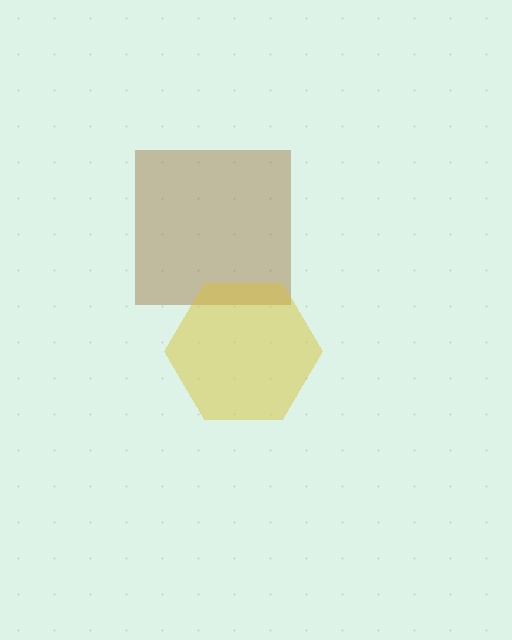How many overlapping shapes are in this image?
There are 2 overlapping shapes in the image.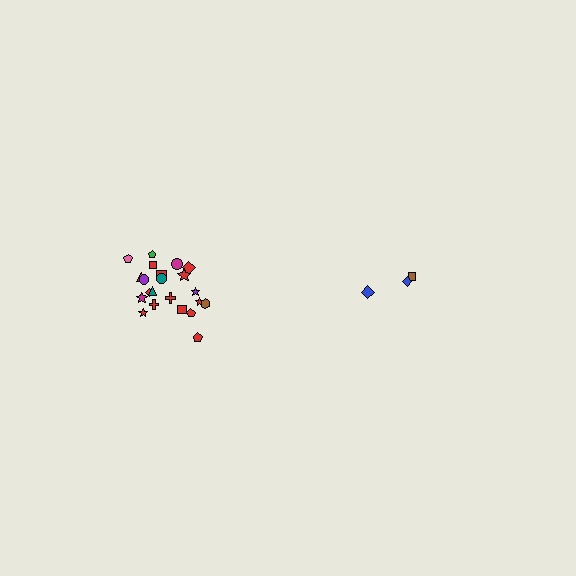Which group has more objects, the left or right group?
The left group.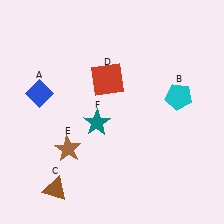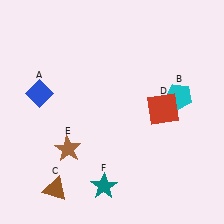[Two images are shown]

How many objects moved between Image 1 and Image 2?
2 objects moved between the two images.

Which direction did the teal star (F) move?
The teal star (F) moved down.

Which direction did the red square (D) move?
The red square (D) moved right.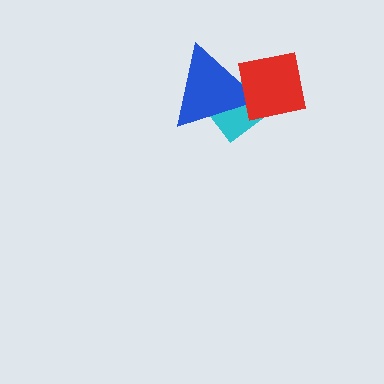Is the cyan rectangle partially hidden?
Yes, it is partially covered by another shape.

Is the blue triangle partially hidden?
Yes, it is partially covered by another shape.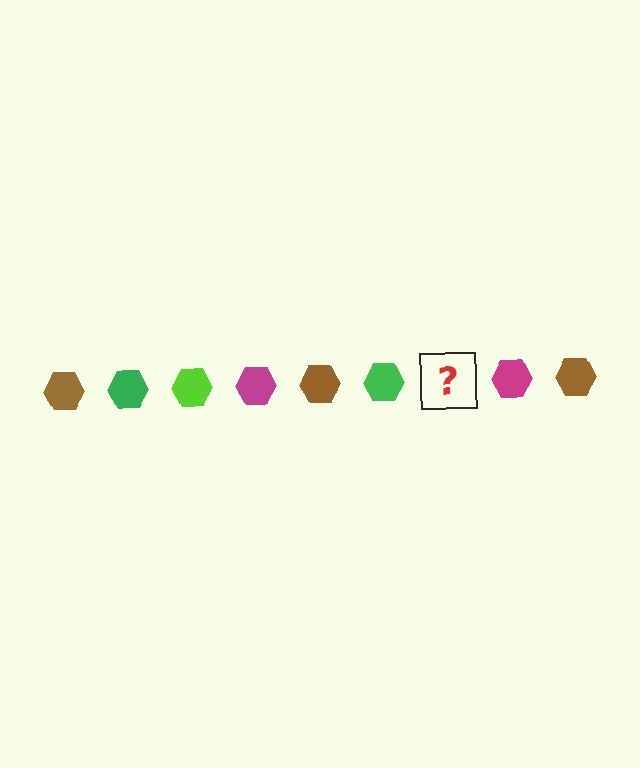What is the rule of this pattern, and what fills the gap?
The rule is that the pattern cycles through brown, green, lime, magenta hexagons. The gap should be filled with a lime hexagon.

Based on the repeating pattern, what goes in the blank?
The blank should be a lime hexagon.